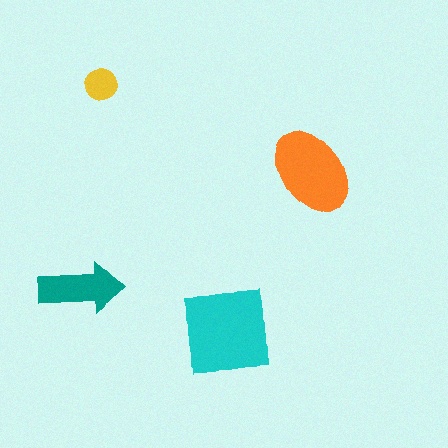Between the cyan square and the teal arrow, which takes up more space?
The cyan square.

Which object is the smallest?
The yellow circle.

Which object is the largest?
The cyan square.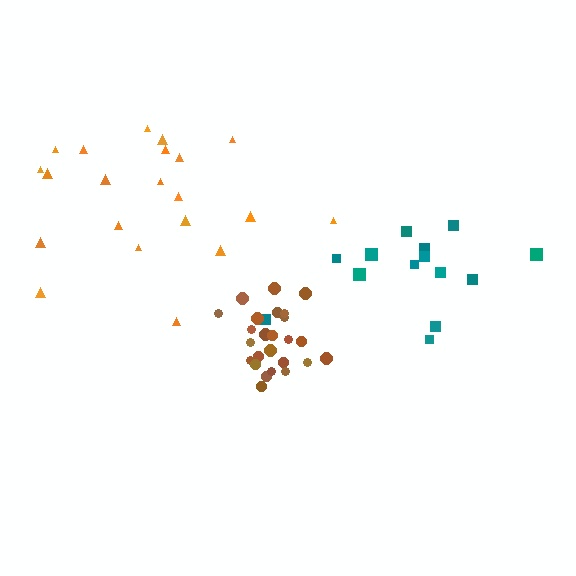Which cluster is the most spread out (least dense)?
Orange.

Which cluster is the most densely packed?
Brown.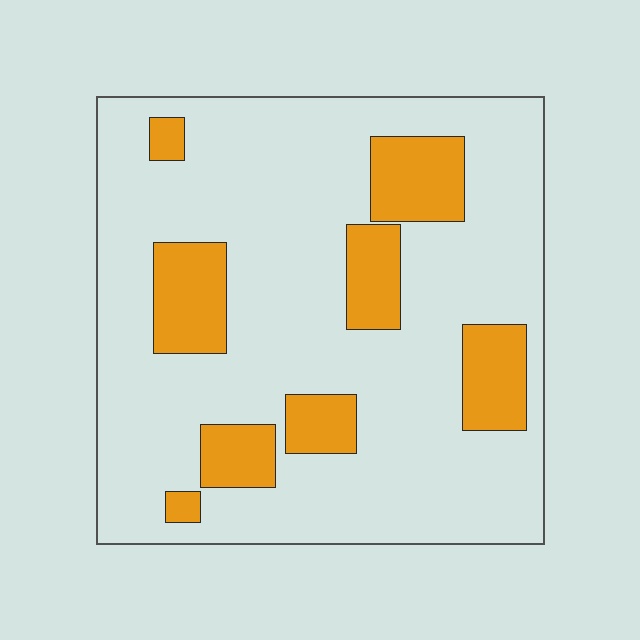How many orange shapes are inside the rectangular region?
8.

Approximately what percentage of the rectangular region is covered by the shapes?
Approximately 20%.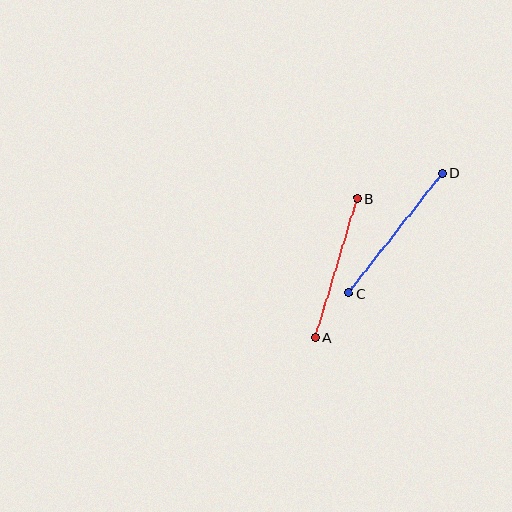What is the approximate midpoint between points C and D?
The midpoint is at approximately (396, 233) pixels.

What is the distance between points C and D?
The distance is approximately 152 pixels.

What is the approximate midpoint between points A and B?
The midpoint is at approximately (336, 268) pixels.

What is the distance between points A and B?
The distance is approximately 145 pixels.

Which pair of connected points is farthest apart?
Points C and D are farthest apart.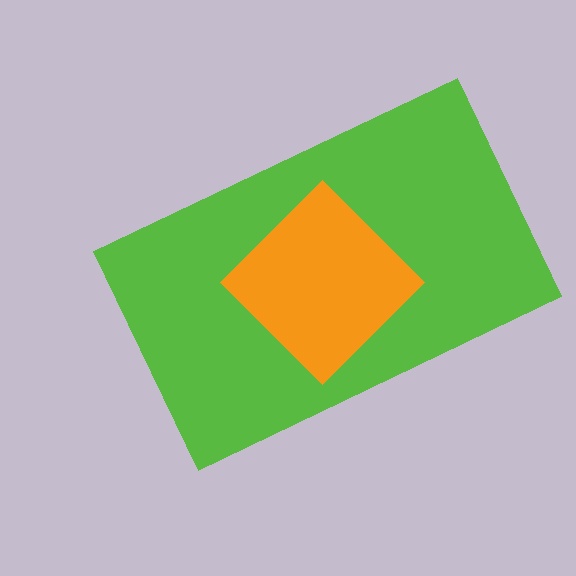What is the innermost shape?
The orange diamond.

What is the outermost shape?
The lime rectangle.